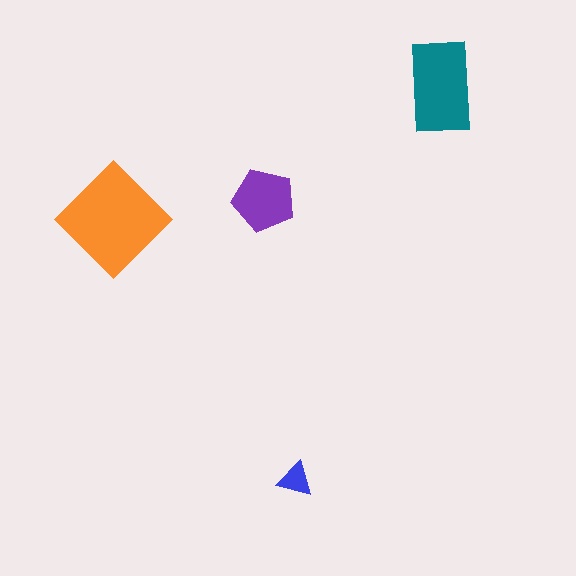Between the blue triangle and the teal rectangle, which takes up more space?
The teal rectangle.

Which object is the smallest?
The blue triangle.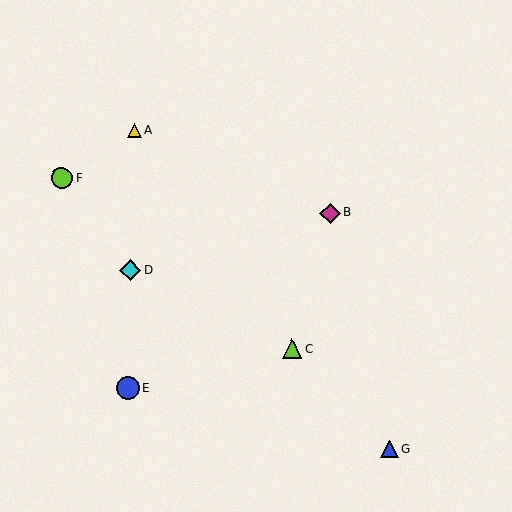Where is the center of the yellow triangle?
The center of the yellow triangle is at (134, 130).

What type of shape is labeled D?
Shape D is a cyan diamond.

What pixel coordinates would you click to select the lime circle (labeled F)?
Click at (62, 178) to select the lime circle F.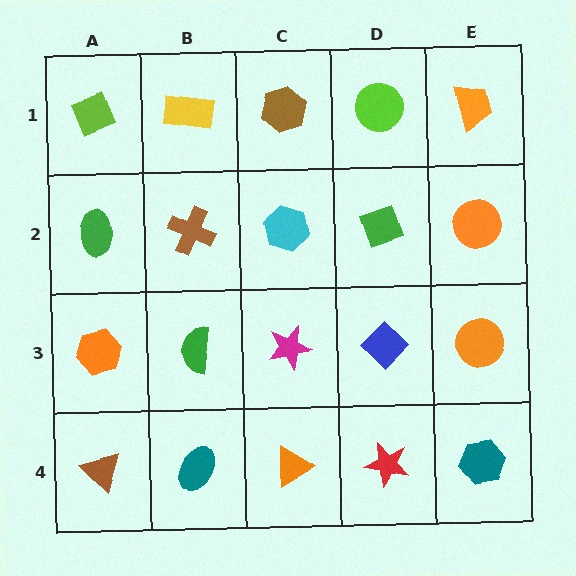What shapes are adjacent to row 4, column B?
A green semicircle (row 3, column B), a brown triangle (row 4, column A), an orange triangle (row 4, column C).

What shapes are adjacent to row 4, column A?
An orange hexagon (row 3, column A), a teal ellipse (row 4, column B).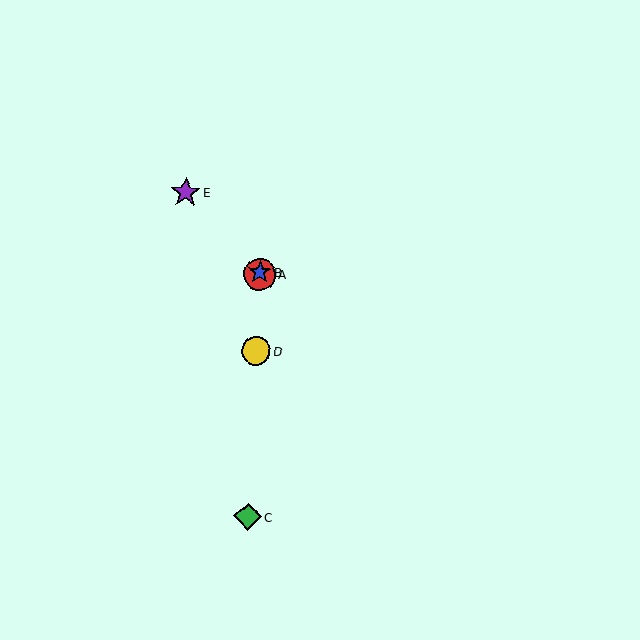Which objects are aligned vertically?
Objects A, B, C, D are aligned vertically.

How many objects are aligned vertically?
4 objects (A, B, C, D) are aligned vertically.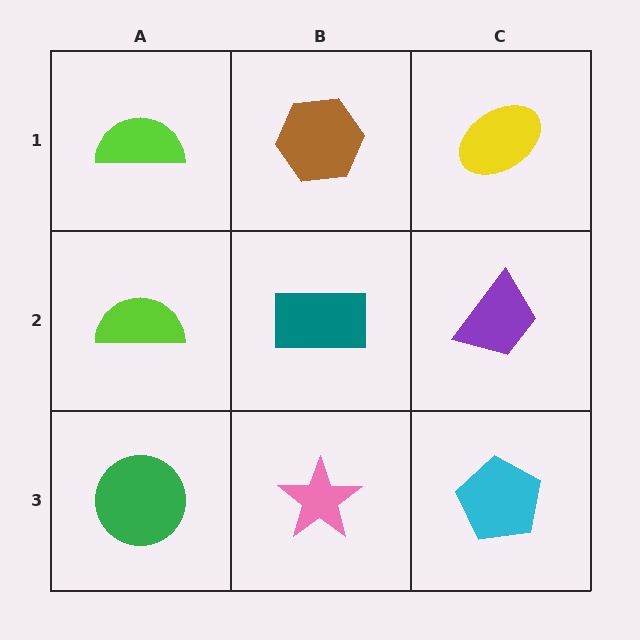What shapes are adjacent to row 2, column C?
A yellow ellipse (row 1, column C), a cyan pentagon (row 3, column C), a teal rectangle (row 2, column B).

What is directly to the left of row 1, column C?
A brown hexagon.